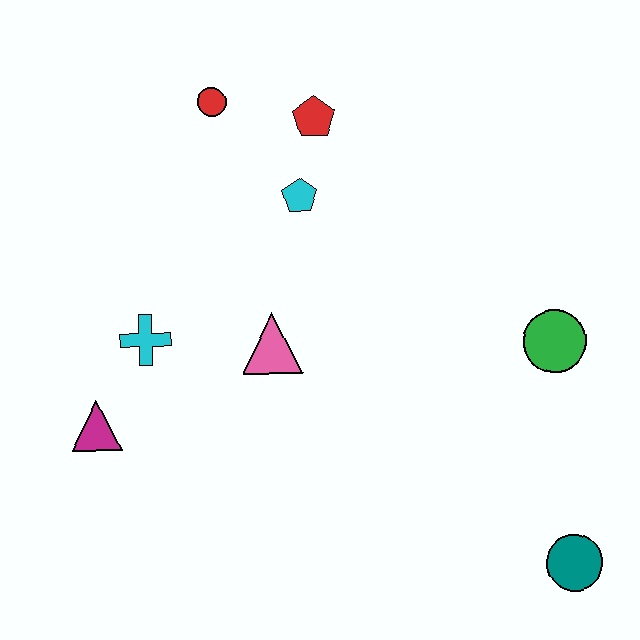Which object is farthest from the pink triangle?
The teal circle is farthest from the pink triangle.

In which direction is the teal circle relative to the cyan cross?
The teal circle is to the right of the cyan cross.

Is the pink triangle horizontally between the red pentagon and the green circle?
No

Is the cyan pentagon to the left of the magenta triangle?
No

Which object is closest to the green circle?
The teal circle is closest to the green circle.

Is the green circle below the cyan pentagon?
Yes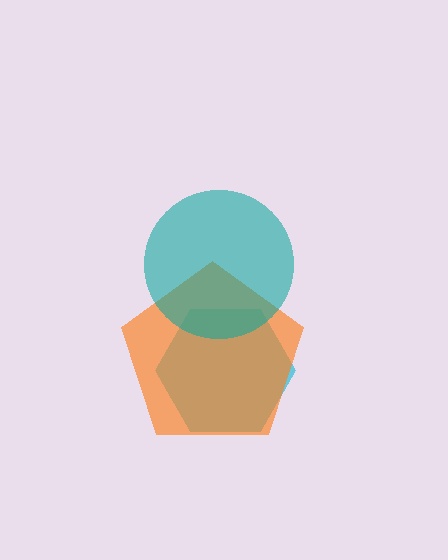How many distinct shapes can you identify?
There are 3 distinct shapes: a cyan hexagon, an orange pentagon, a teal circle.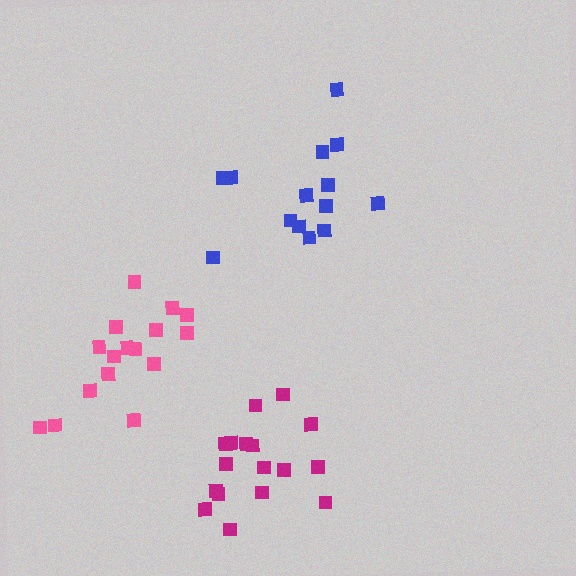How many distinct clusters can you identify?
There are 3 distinct clusters.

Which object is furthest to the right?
The blue cluster is rightmost.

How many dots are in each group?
Group 1: 16 dots, Group 2: 17 dots, Group 3: 14 dots (47 total).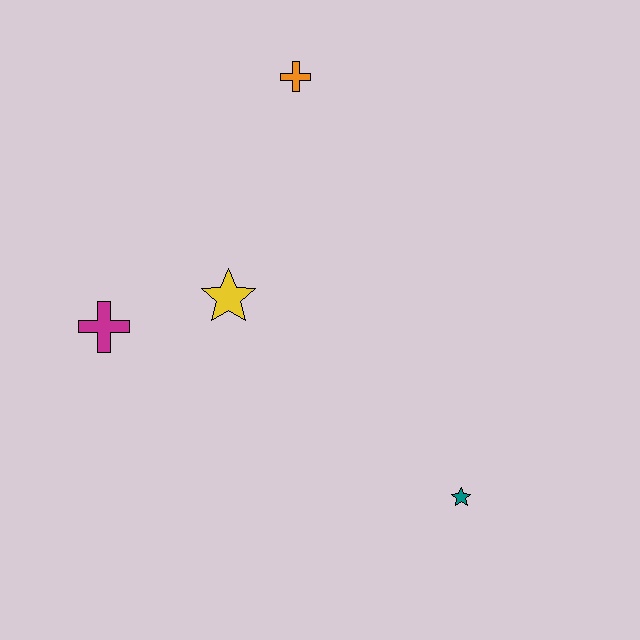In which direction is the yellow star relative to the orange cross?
The yellow star is below the orange cross.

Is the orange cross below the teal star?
No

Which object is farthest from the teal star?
The orange cross is farthest from the teal star.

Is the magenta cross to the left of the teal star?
Yes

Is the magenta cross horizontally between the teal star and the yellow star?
No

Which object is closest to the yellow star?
The magenta cross is closest to the yellow star.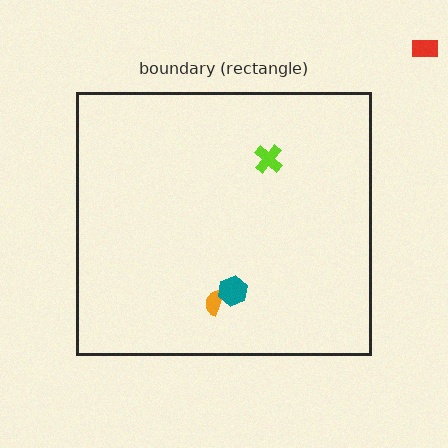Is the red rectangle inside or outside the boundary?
Outside.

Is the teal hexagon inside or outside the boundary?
Inside.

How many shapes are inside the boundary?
3 inside, 1 outside.